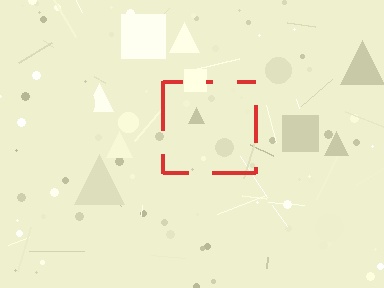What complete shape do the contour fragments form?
The contour fragments form a square.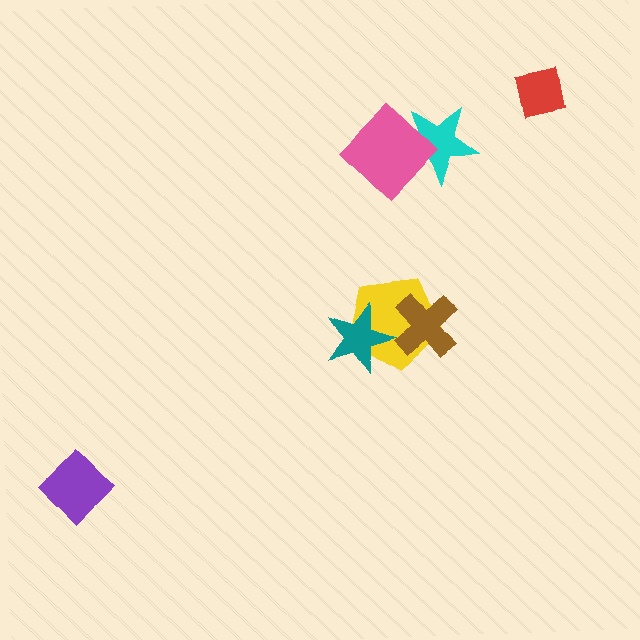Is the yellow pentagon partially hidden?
Yes, it is partially covered by another shape.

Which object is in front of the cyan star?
The pink diamond is in front of the cyan star.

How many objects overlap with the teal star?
1 object overlaps with the teal star.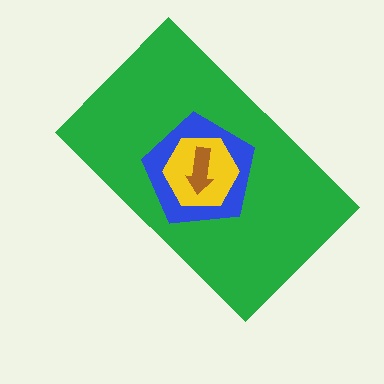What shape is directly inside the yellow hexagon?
The brown arrow.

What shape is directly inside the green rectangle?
The blue pentagon.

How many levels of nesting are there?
4.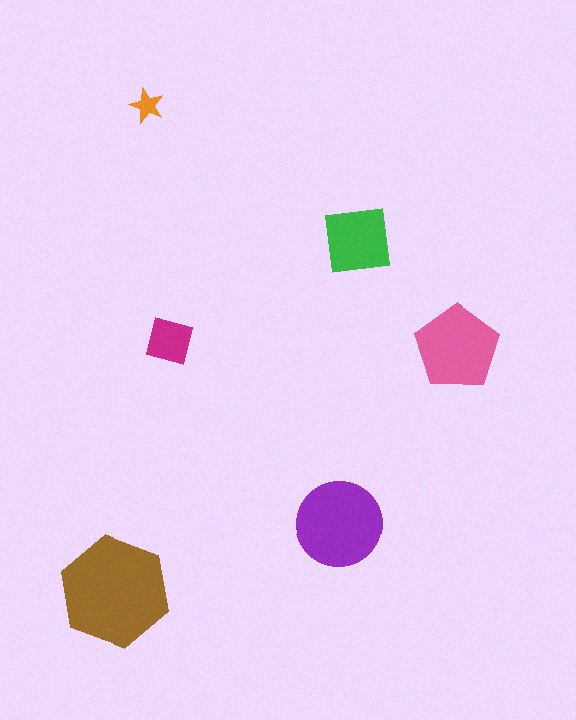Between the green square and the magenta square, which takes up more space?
The green square.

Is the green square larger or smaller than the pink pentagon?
Smaller.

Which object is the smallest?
The orange star.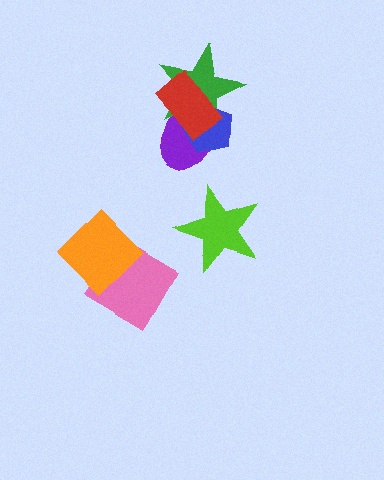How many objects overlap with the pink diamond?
1 object overlaps with the pink diamond.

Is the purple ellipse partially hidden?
Yes, it is partially covered by another shape.